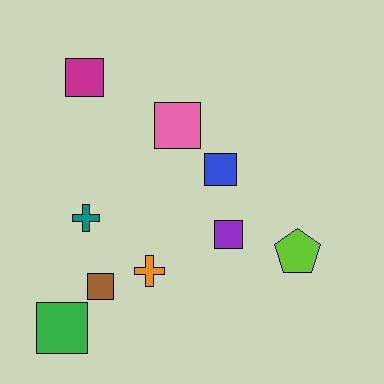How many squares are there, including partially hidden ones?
There are 6 squares.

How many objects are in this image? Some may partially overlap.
There are 9 objects.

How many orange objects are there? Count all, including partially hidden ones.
There is 1 orange object.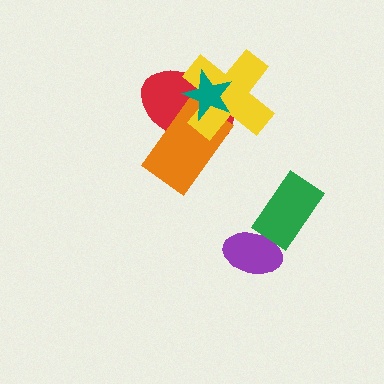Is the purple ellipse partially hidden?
Yes, it is partially covered by another shape.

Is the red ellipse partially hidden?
Yes, it is partially covered by another shape.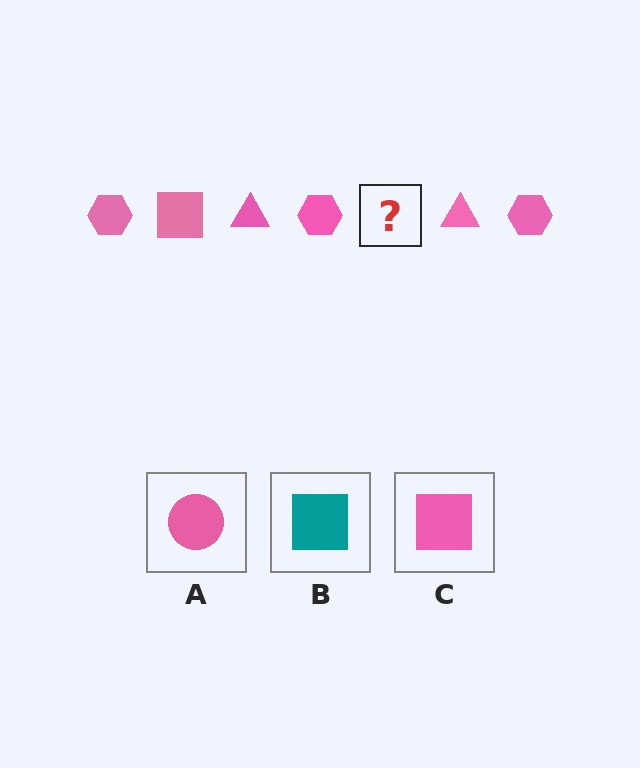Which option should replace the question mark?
Option C.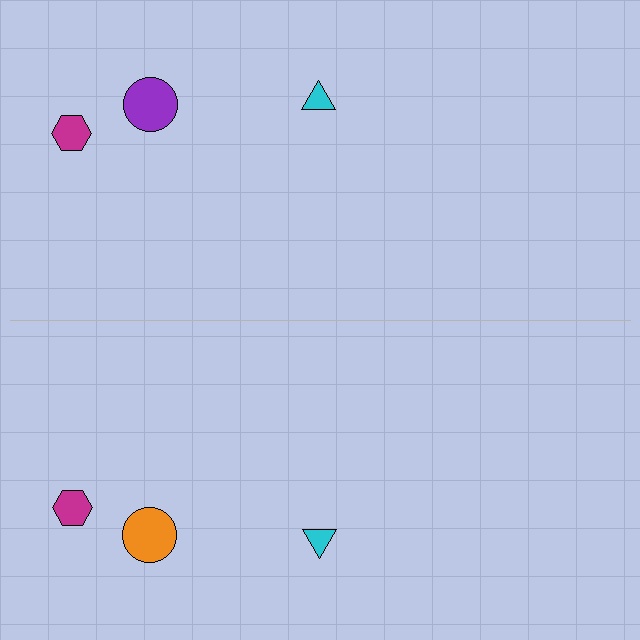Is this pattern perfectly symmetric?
No, the pattern is not perfectly symmetric. The orange circle on the bottom side breaks the symmetry — its mirror counterpart is purple.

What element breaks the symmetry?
The orange circle on the bottom side breaks the symmetry — its mirror counterpart is purple.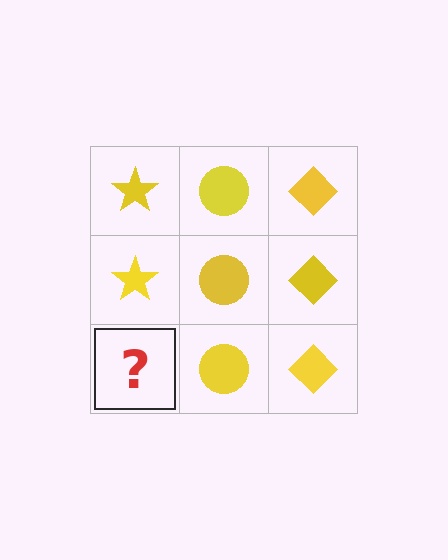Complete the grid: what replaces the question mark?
The question mark should be replaced with a yellow star.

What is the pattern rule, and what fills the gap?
The rule is that each column has a consistent shape. The gap should be filled with a yellow star.